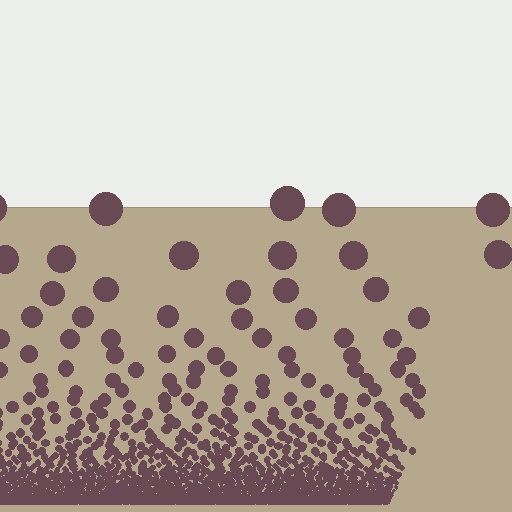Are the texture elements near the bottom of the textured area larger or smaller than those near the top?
Smaller. The gradient is inverted — elements near the bottom are smaller and denser.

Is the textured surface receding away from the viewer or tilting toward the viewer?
The surface appears to tilt toward the viewer. Texture elements get larger and sparser toward the top.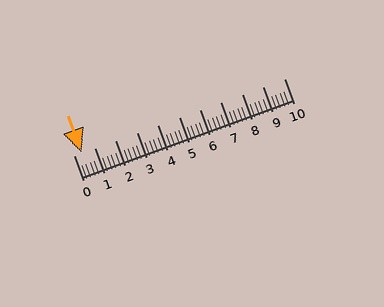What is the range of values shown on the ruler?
The ruler shows values from 0 to 10.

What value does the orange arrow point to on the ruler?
The orange arrow points to approximately 0.4.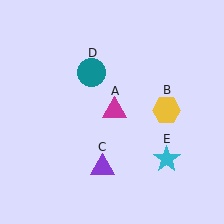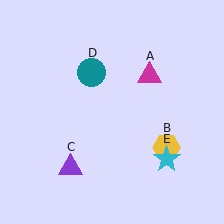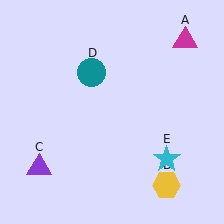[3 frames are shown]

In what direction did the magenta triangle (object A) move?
The magenta triangle (object A) moved up and to the right.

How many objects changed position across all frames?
3 objects changed position: magenta triangle (object A), yellow hexagon (object B), purple triangle (object C).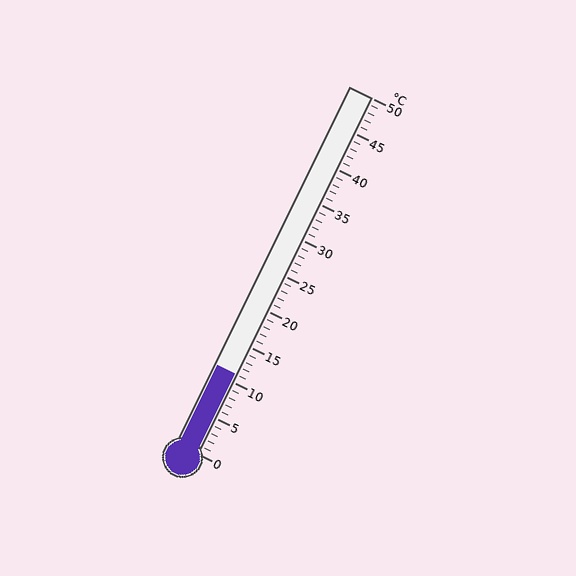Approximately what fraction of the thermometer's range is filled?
The thermometer is filled to approximately 20% of its range.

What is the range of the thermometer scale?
The thermometer scale ranges from 0°C to 50°C.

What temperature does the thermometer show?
The thermometer shows approximately 11°C.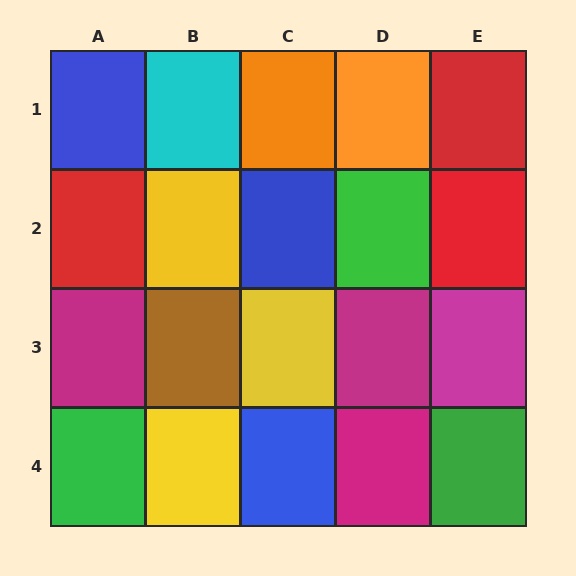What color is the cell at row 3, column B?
Brown.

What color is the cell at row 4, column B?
Yellow.